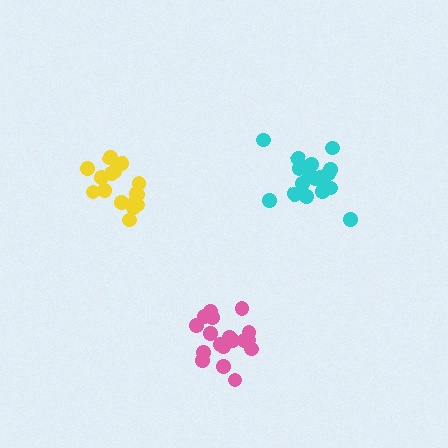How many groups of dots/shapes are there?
There are 3 groups.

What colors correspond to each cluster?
The clusters are colored: yellow, pink, cyan.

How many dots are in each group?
Group 1: 16 dots, Group 2: 19 dots, Group 3: 20 dots (55 total).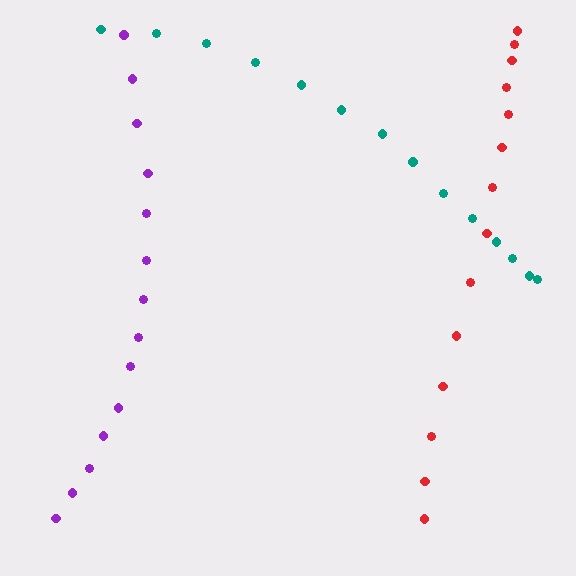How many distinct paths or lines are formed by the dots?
There are 3 distinct paths.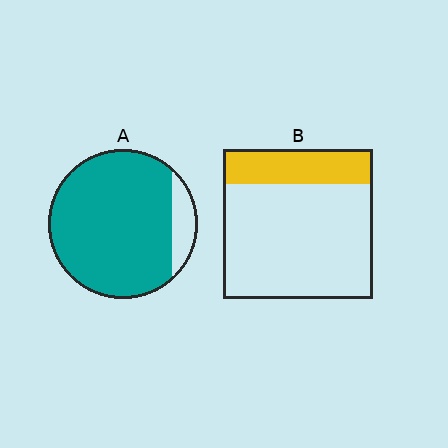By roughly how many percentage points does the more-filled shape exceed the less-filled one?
By roughly 65 percentage points (A over B).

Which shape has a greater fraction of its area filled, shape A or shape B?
Shape A.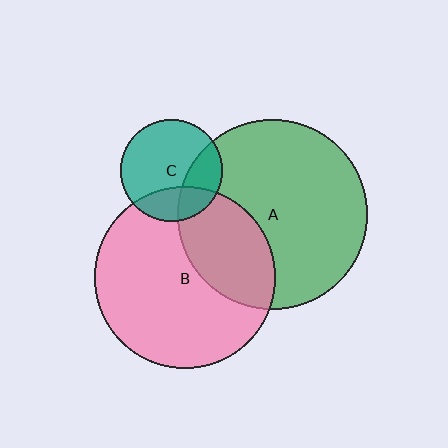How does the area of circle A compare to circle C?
Approximately 3.4 times.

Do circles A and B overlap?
Yes.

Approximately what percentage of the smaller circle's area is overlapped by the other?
Approximately 30%.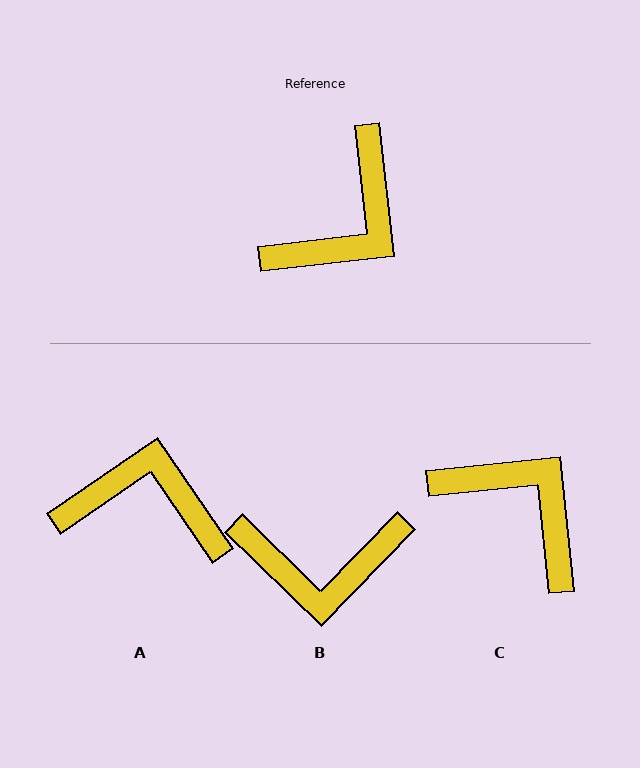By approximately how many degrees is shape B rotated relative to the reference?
Approximately 51 degrees clockwise.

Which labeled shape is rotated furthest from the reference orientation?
A, about 118 degrees away.